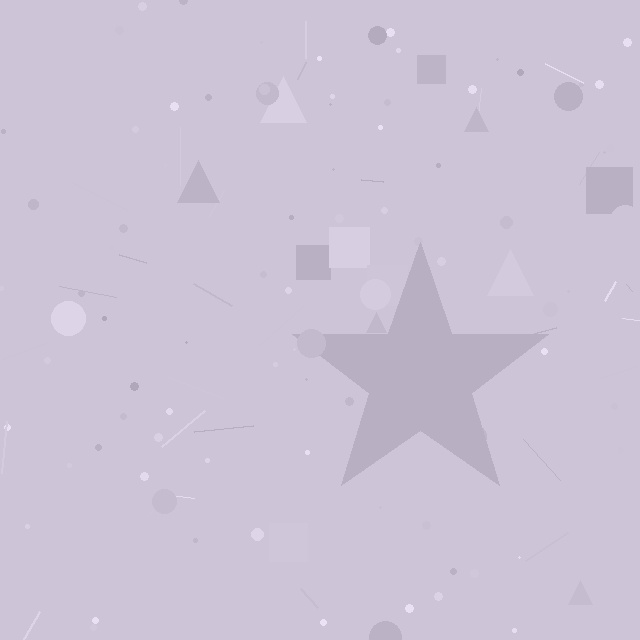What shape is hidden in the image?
A star is hidden in the image.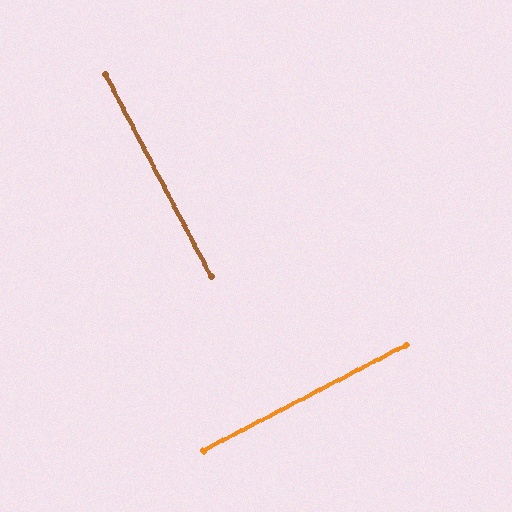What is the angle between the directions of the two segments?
Approximately 90 degrees.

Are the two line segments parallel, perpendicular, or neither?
Perpendicular — they meet at approximately 90°.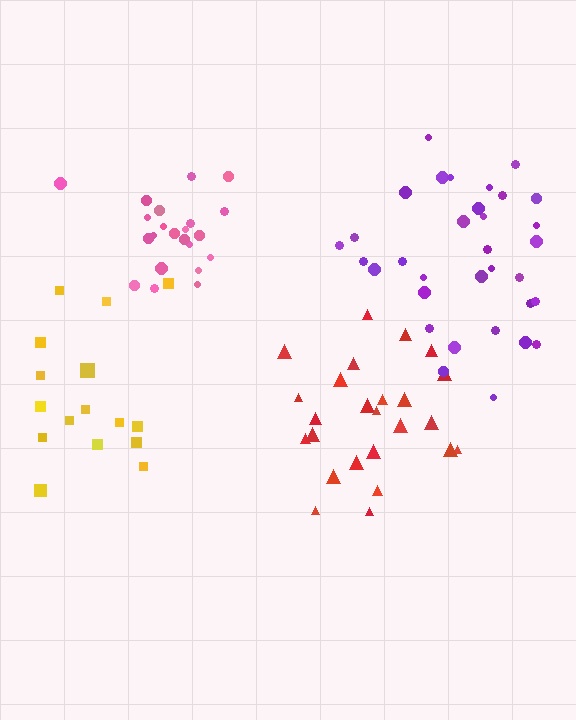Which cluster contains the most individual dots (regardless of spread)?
Purple (33).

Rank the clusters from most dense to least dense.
pink, purple, red, yellow.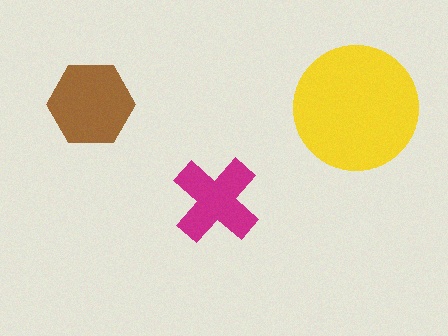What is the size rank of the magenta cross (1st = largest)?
3rd.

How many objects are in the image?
There are 3 objects in the image.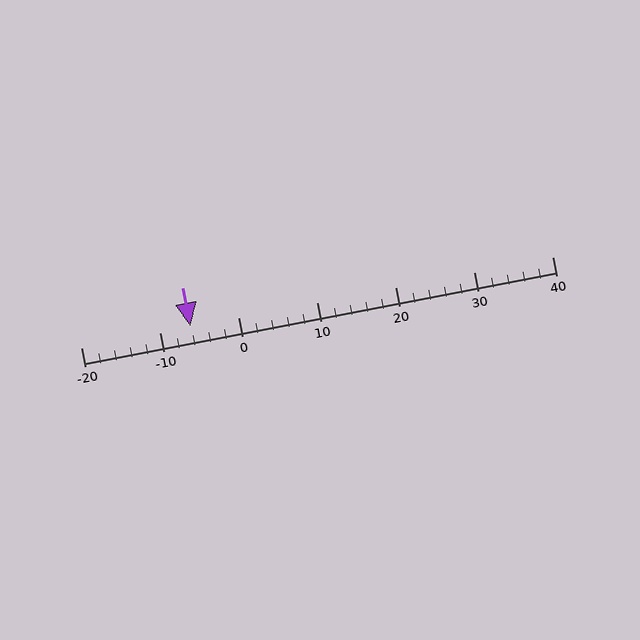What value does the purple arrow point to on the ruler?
The purple arrow points to approximately -6.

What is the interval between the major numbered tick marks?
The major tick marks are spaced 10 units apart.